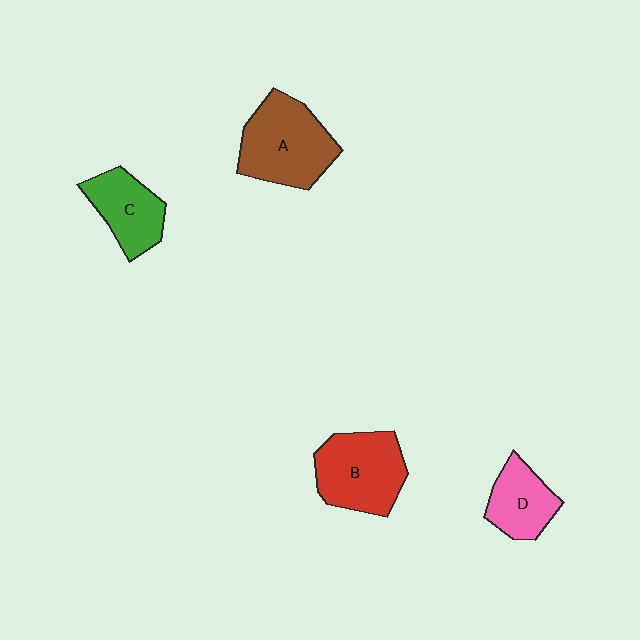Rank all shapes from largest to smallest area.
From largest to smallest: A (brown), B (red), C (green), D (pink).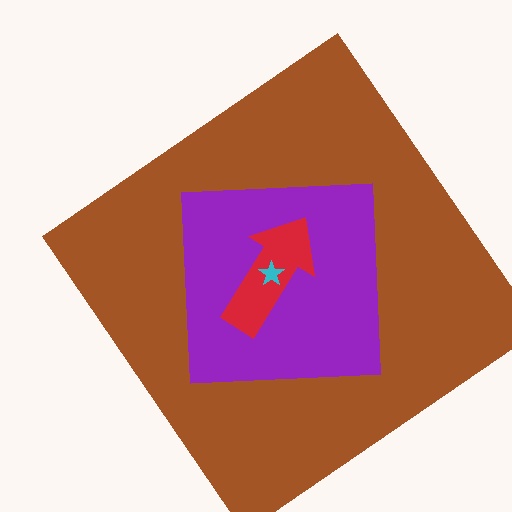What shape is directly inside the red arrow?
The cyan star.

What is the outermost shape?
The brown diamond.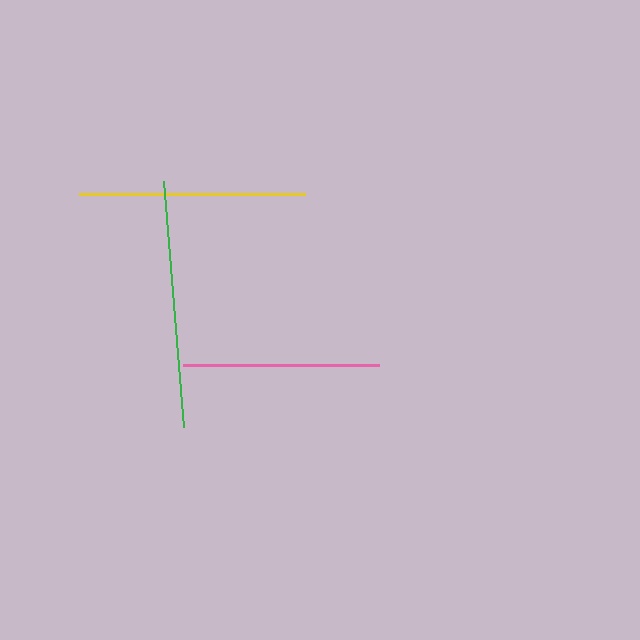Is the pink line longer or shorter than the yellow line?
The yellow line is longer than the pink line.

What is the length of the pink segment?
The pink segment is approximately 197 pixels long.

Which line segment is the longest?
The green line is the longest at approximately 247 pixels.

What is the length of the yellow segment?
The yellow segment is approximately 226 pixels long.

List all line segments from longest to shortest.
From longest to shortest: green, yellow, pink.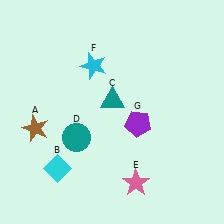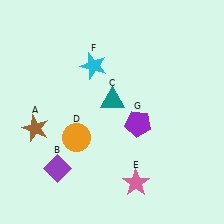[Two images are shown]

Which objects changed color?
B changed from cyan to purple. D changed from teal to orange.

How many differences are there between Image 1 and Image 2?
There are 2 differences between the two images.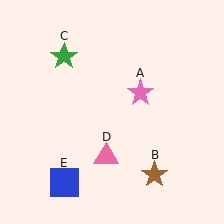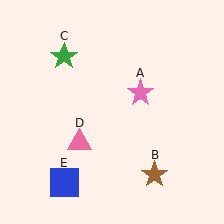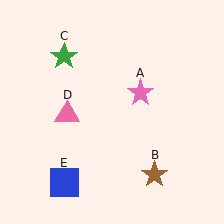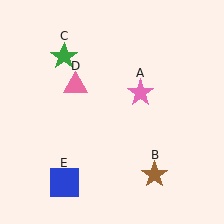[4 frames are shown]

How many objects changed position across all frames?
1 object changed position: pink triangle (object D).